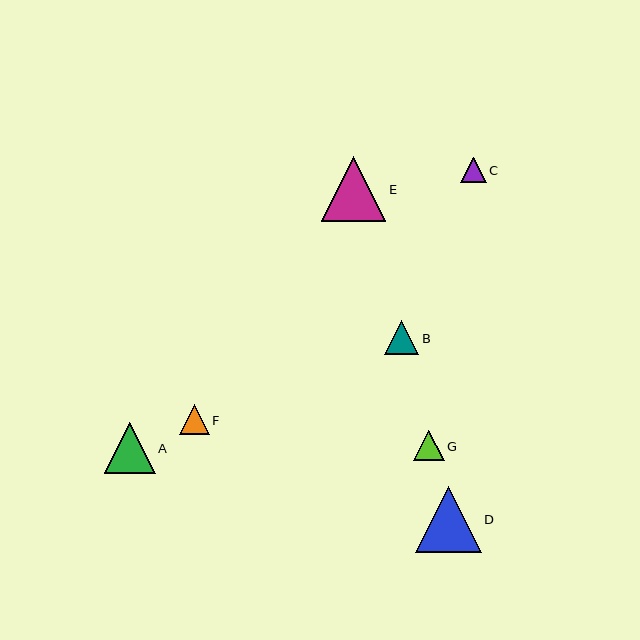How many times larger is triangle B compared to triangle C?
Triangle B is approximately 1.4 times the size of triangle C.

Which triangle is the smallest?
Triangle C is the smallest with a size of approximately 25 pixels.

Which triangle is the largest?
Triangle D is the largest with a size of approximately 66 pixels.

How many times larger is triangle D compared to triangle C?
Triangle D is approximately 2.6 times the size of triangle C.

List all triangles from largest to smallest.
From largest to smallest: D, E, A, B, G, F, C.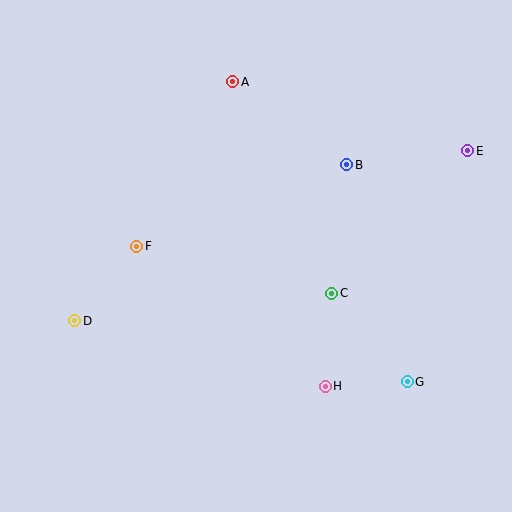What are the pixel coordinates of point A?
Point A is at (233, 82).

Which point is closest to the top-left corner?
Point A is closest to the top-left corner.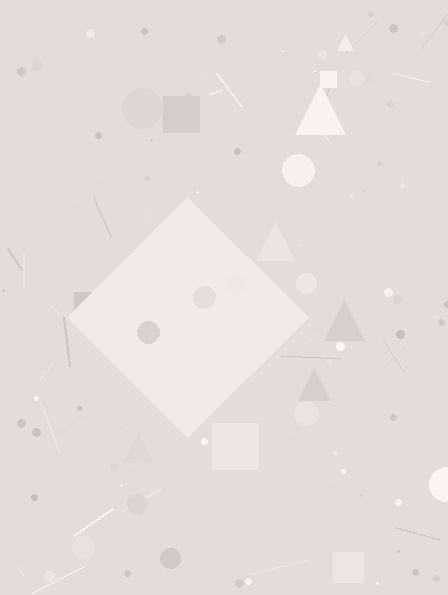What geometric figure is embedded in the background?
A diamond is embedded in the background.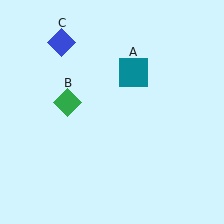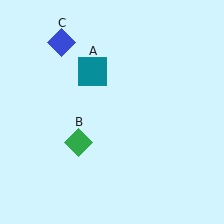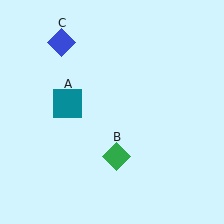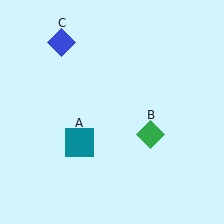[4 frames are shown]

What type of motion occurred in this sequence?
The teal square (object A), green diamond (object B) rotated counterclockwise around the center of the scene.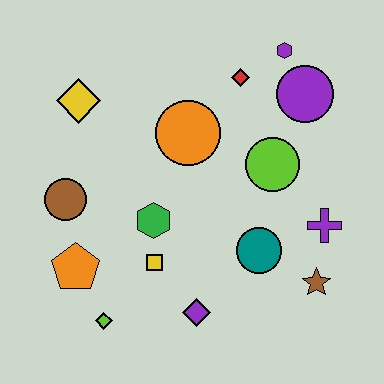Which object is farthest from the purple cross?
The yellow diamond is farthest from the purple cross.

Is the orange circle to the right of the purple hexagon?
No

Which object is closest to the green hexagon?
The yellow square is closest to the green hexagon.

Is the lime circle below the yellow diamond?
Yes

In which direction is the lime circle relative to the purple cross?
The lime circle is above the purple cross.